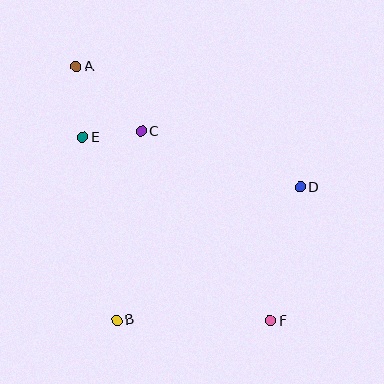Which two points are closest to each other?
Points C and E are closest to each other.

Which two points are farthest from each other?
Points A and F are farthest from each other.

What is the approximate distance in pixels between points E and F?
The distance between E and F is approximately 263 pixels.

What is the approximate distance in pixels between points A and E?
The distance between A and E is approximately 71 pixels.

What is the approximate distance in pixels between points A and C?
The distance between A and C is approximately 92 pixels.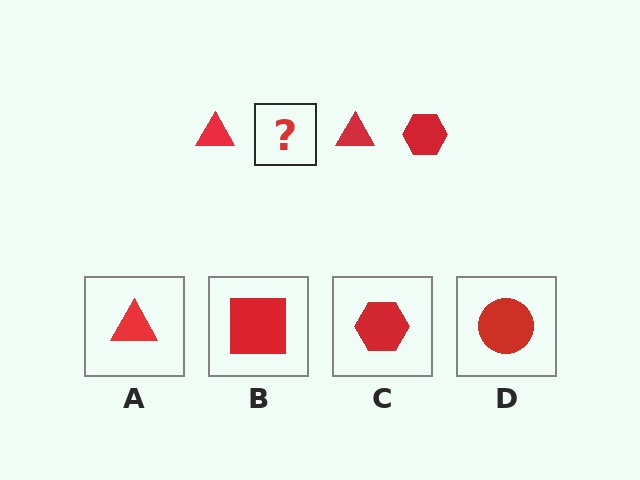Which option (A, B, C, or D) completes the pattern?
C.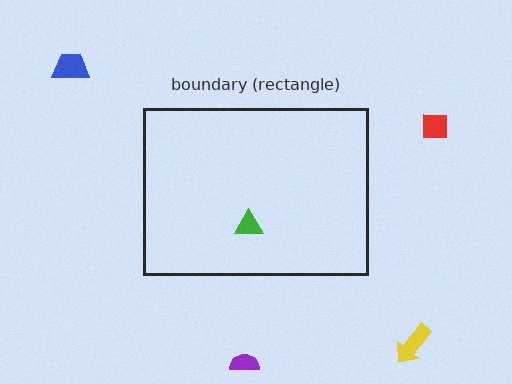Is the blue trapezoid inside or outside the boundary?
Outside.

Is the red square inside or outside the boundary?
Outside.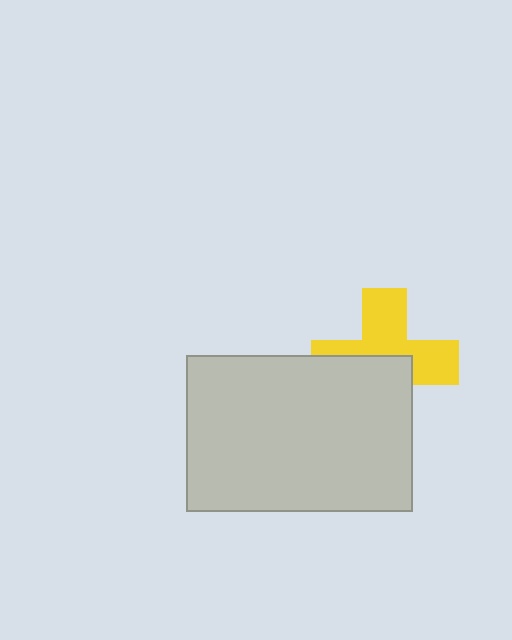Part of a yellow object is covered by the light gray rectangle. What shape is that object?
It is a cross.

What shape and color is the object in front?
The object in front is a light gray rectangle.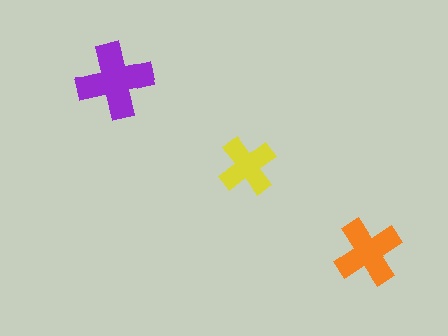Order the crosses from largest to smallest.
the purple one, the orange one, the yellow one.